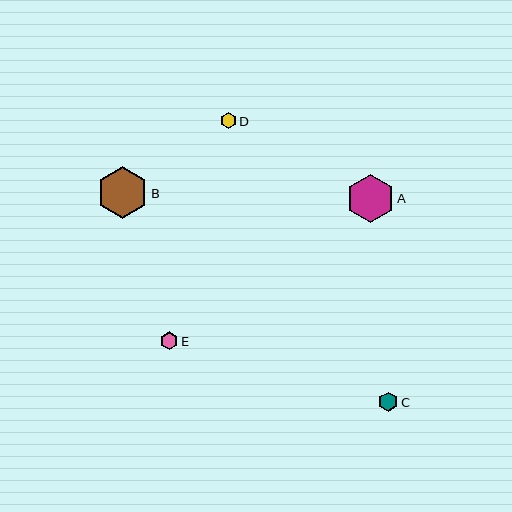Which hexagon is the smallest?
Hexagon D is the smallest with a size of approximately 16 pixels.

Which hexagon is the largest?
Hexagon B is the largest with a size of approximately 52 pixels.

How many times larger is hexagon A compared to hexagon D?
Hexagon A is approximately 3.0 times the size of hexagon D.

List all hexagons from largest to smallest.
From largest to smallest: B, A, C, E, D.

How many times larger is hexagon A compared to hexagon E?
Hexagon A is approximately 2.7 times the size of hexagon E.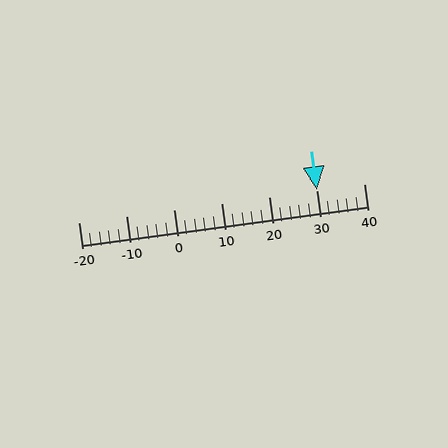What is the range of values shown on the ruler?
The ruler shows values from -20 to 40.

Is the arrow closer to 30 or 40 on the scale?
The arrow is closer to 30.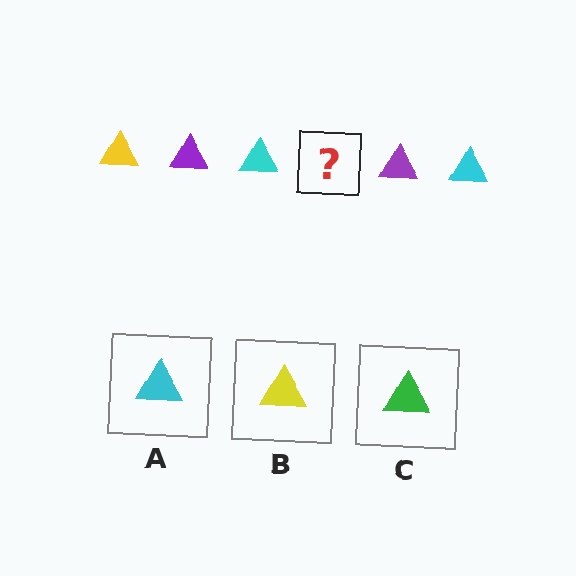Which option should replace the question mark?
Option B.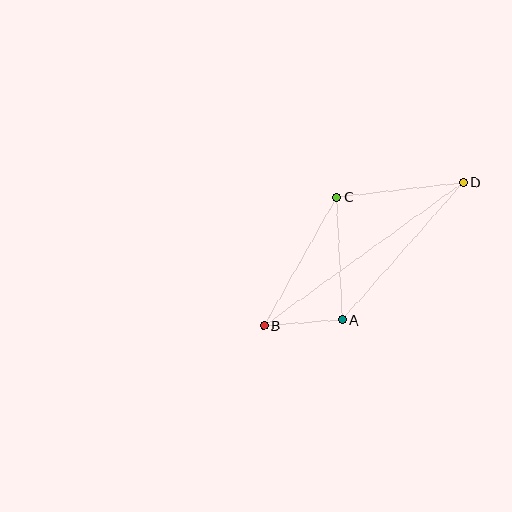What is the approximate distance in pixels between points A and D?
The distance between A and D is approximately 183 pixels.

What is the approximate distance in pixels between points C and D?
The distance between C and D is approximately 127 pixels.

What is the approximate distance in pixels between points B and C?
The distance between B and C is approximately 148 pixels.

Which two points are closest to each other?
Points A and B are closest to each other.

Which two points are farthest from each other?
Points B and D are farthest from each other.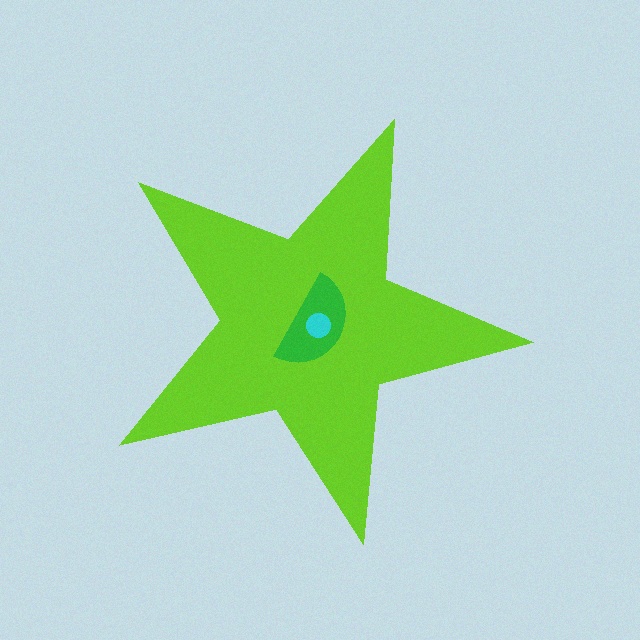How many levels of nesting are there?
3.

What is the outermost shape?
The lime star.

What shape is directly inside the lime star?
The green semicircle.